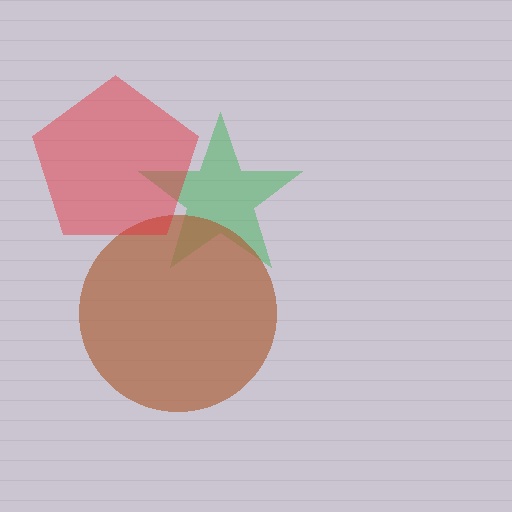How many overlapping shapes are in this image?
There are 3 overlapping shapes in the image.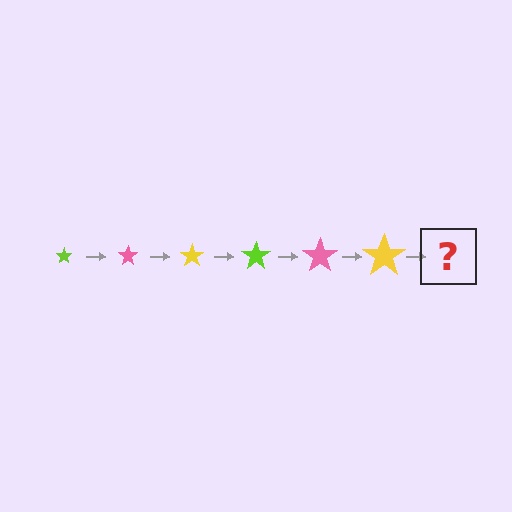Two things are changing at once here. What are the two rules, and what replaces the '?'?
The two rules are that the star grows larger each step and the color cycles through lime, pink, and yellow. The '?' should be a lime star, larger than the previous one.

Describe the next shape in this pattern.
It should be a lime star, larger than the previous one.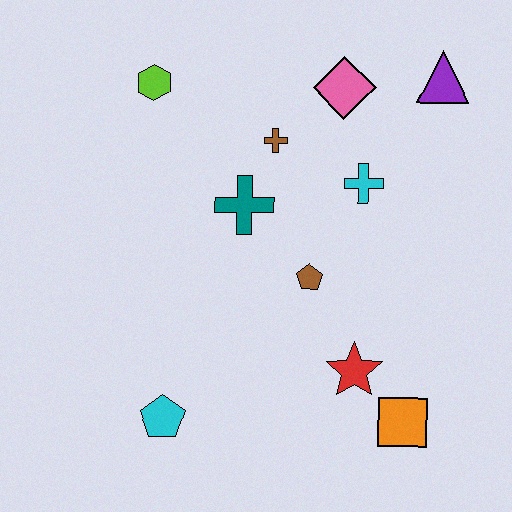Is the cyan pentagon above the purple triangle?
No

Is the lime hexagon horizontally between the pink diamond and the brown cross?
No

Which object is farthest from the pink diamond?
The cyan pentagon is farthest from the pink diamond.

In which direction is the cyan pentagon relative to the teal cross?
The cyan pentagon is below the teal cross.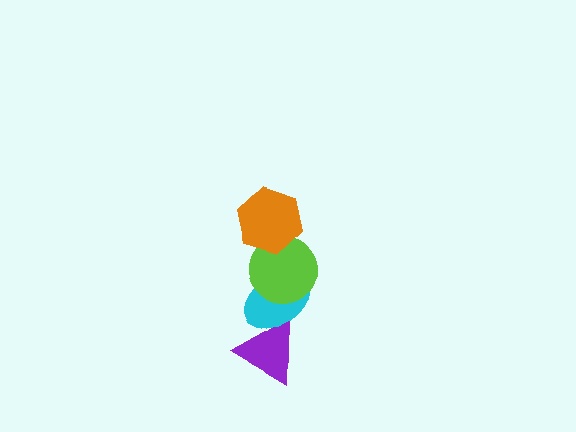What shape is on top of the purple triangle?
The cyan ellipse is on top of the purple triangle.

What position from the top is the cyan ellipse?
The cyan ellipse is 3rd from the top.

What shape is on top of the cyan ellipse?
The lime circle is on top of the cyan ellipse.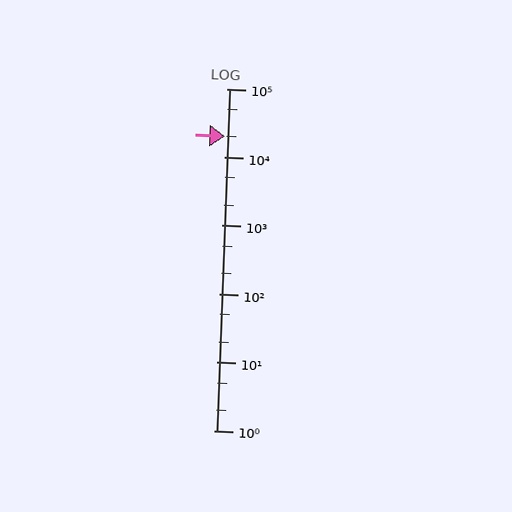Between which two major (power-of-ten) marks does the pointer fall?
The pointer is between 10000 and 100000.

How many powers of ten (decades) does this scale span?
The scale spans 5 decades, from 1 to 100000.